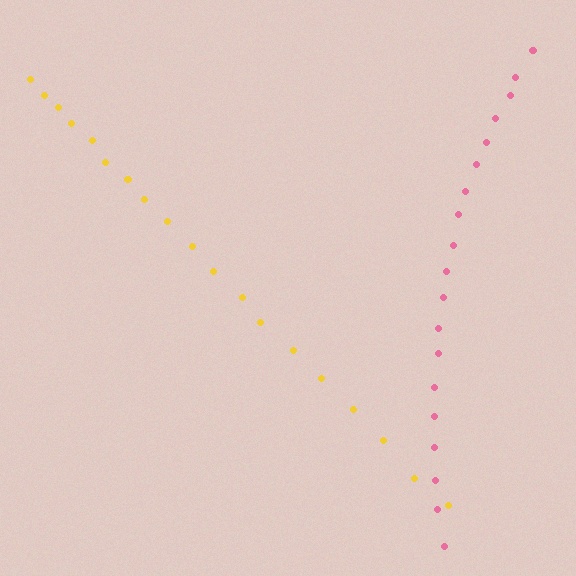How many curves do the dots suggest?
There are 2 distinct paths.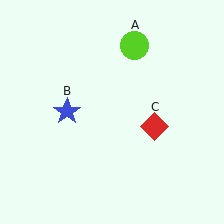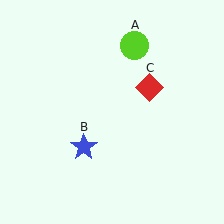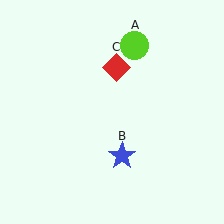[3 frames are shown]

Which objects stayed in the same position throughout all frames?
Lime circle (object A) remained stationary.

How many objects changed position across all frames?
2 objects changed position: blue star (object B), red diamond (object C).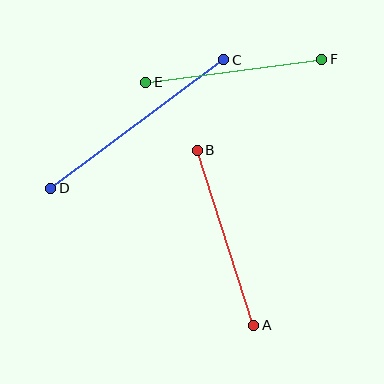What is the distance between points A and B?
The distance is approximately 184 pixels.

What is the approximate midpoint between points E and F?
The midpoint is at approximately (234, 71) pixels.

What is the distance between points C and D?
The distance is approximately 216 pixels.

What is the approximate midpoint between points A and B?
The midpoint is at approximately (226, 238) pixels.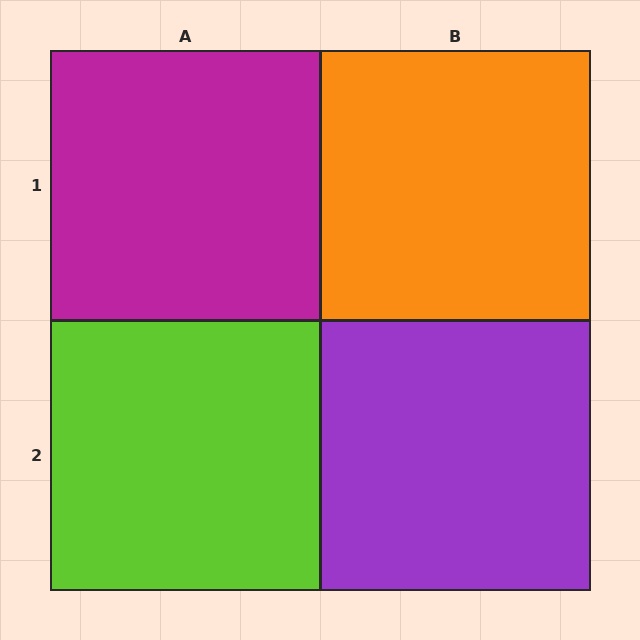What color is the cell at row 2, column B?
Purple.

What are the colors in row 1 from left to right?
Magenta, orange.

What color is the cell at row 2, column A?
Lime.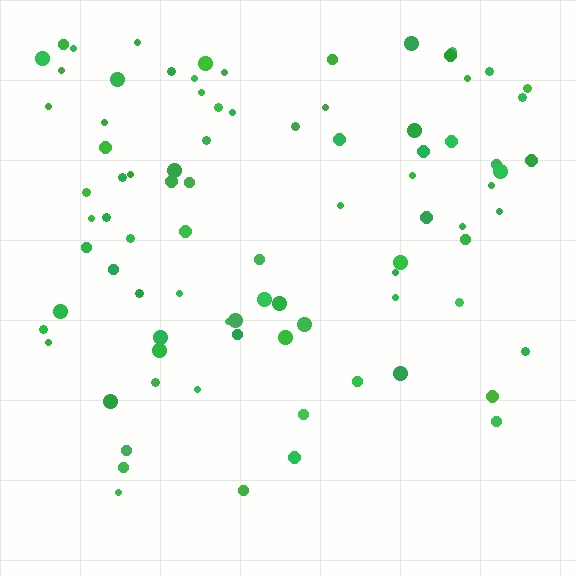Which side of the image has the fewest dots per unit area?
The bottom.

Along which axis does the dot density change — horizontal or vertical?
Vertical.